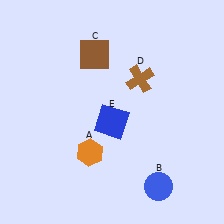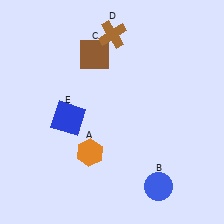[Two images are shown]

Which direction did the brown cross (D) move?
The brown cross (D) moved up.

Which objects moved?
The objects that moved are: the brown cross (D), the blue square (E).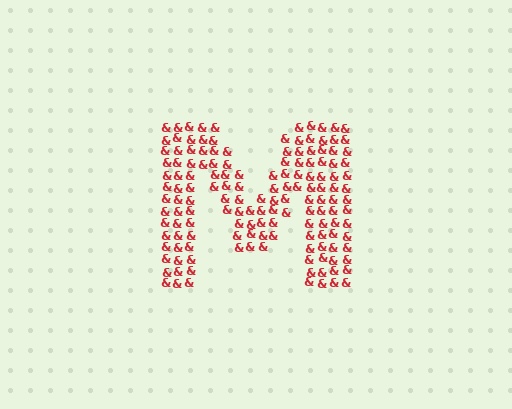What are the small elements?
The small elements are ampersands.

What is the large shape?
The large shape is the letter M.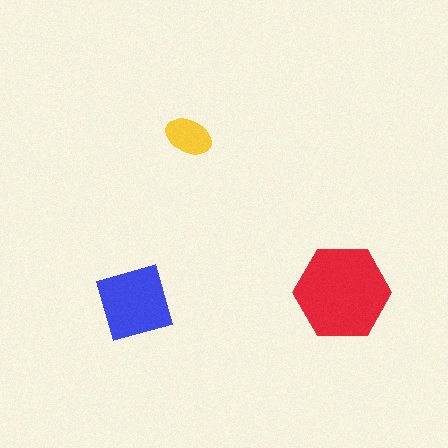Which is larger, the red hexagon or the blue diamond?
The red hexagon.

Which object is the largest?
The red hexagon.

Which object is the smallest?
The yellow ellipse.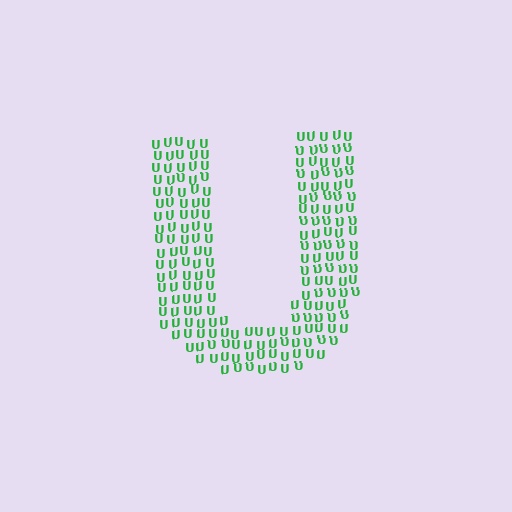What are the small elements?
The small elements are letter U's.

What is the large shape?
The large shape is the letter U.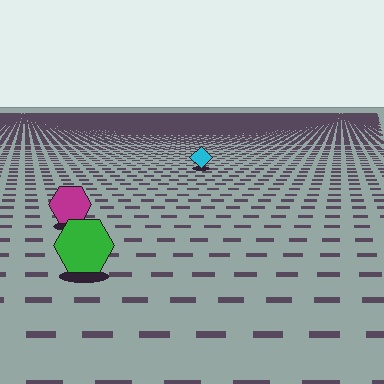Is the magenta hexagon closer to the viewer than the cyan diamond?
Yes. The magenta hexagon is closer — you can tell from the texture gradient: the ground texture is coarser near it.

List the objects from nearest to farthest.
From nearest to farthest: the green hexagon, the magenta hexagon, the cyan diamond.